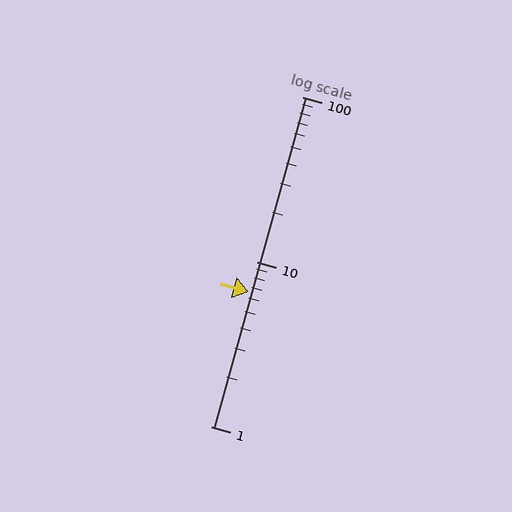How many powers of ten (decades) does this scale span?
The scale spans 2 decades, from 1 to 100.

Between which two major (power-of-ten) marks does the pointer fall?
The pointer is between 1 and 10.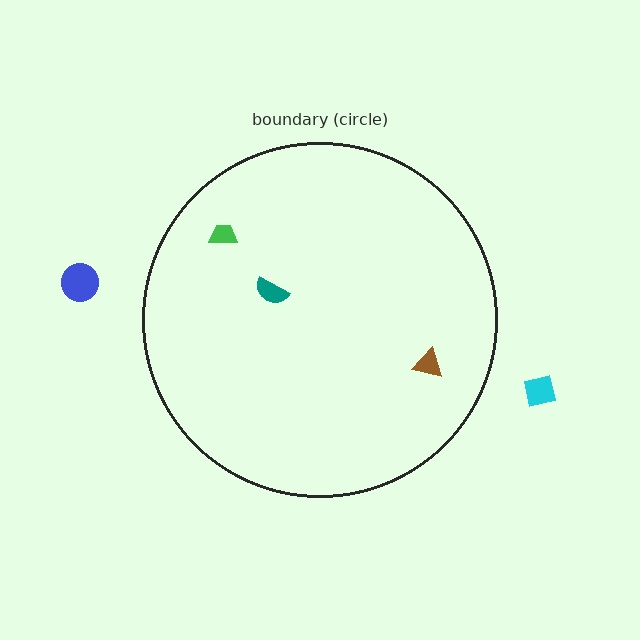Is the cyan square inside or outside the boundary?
Outside.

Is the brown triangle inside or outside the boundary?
Inside.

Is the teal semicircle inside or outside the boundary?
Inside.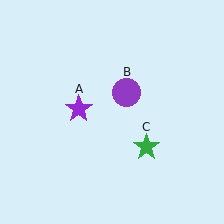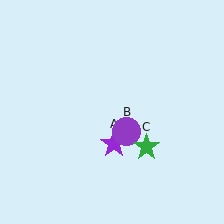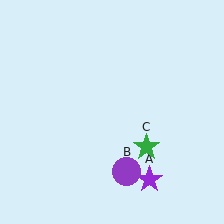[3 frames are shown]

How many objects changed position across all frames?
2 objects changed position: purple star (object A), purple circle (object B).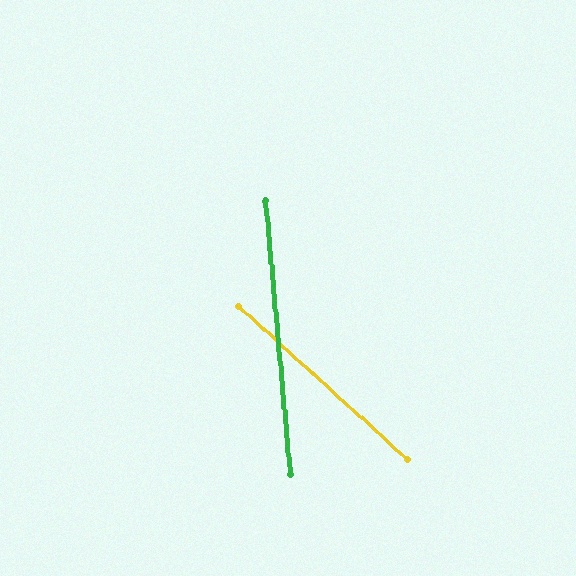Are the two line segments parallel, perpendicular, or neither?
Neither parallel nor perpendicular — they differ by about 42°.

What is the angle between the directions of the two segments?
Approximately 42 degrees.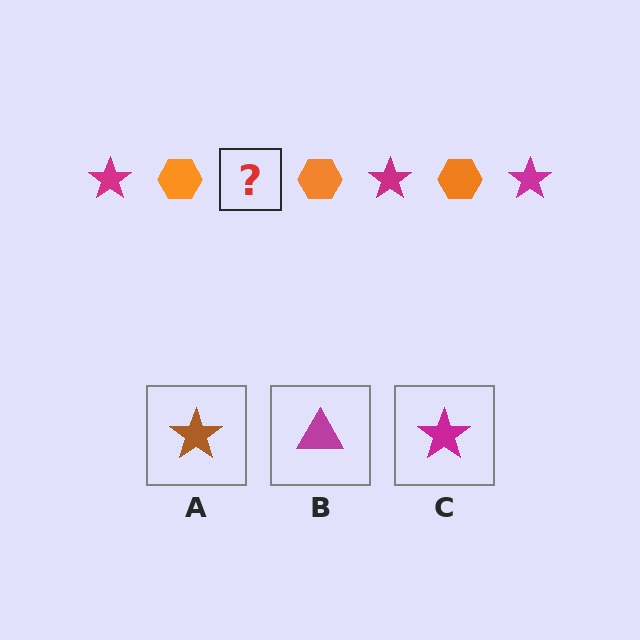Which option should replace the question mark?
Option C.